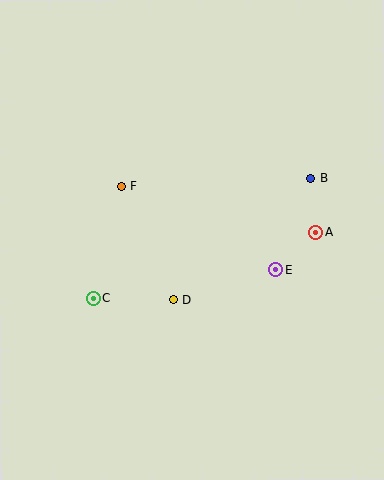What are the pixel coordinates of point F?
Point F is at (121, 187).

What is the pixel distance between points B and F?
The distance between B and F is 190 pixels.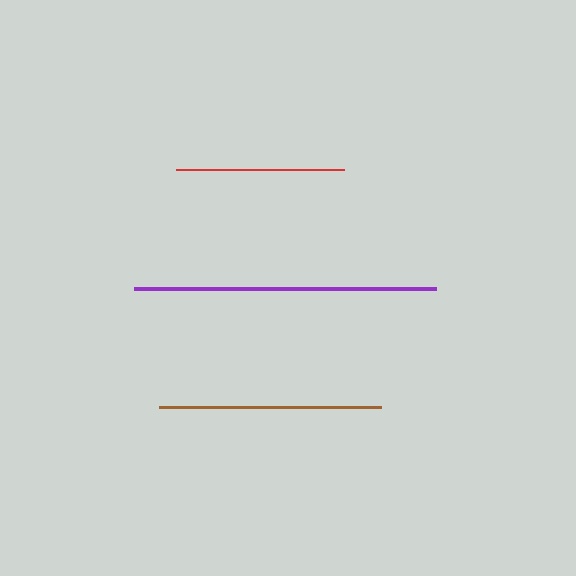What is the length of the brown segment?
The brown segment is approximately 223 pixels long.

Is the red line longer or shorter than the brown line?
The brown line is longer than the red line.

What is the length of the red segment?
The red segment is approximately 167 pixels long.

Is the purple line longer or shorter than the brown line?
The purple line is longer than the brown line.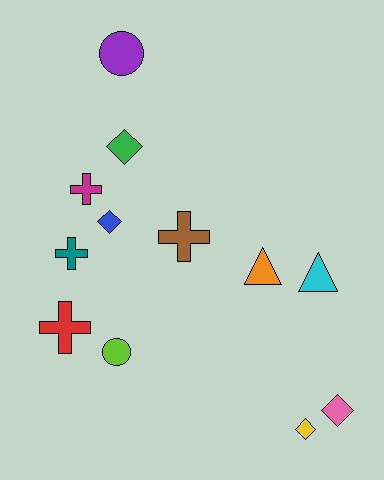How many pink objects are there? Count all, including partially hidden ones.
There is 1 pink object.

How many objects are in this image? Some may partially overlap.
There are 12 objects.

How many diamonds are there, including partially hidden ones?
There are 4 diamonds.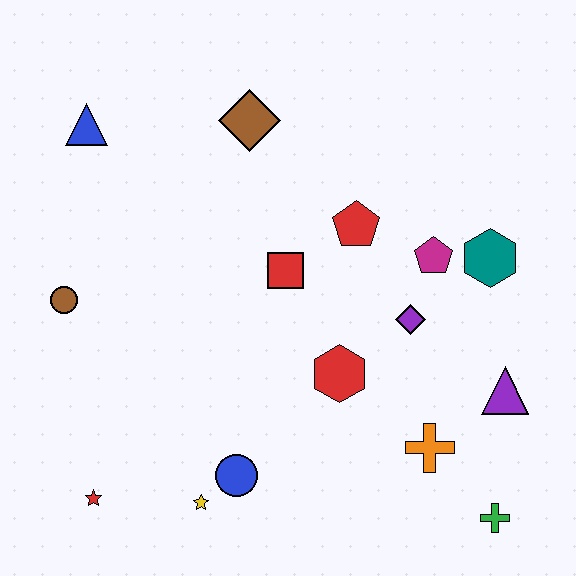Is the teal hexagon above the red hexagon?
Yes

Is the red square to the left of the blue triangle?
No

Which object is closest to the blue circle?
The yellow star is closest to the blue circle.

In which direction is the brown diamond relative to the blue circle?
The brown diamond is above the blue circle.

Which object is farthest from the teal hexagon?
The red star is farthest from the teal hexagon.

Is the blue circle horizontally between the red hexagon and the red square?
No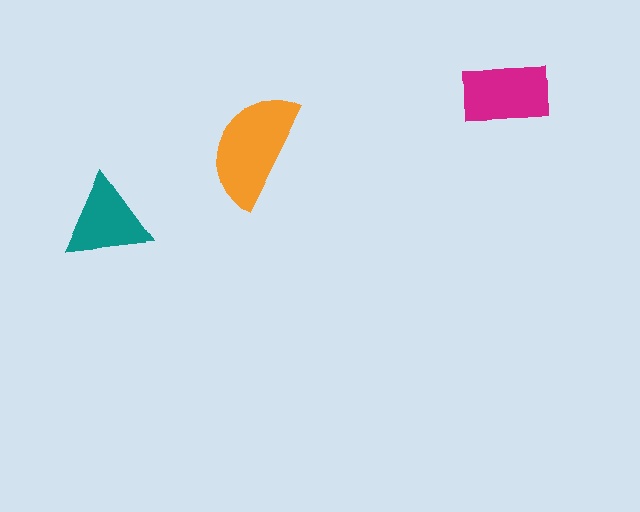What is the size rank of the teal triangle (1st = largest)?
3rd.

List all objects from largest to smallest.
The orange semicircle, the magenta rectangle, the teal triangle.